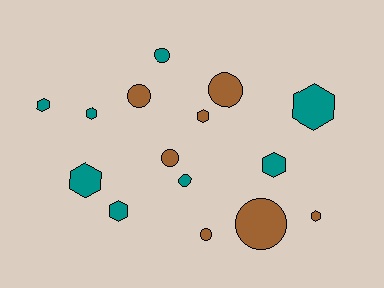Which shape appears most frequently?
Hexagon, with 8 objects.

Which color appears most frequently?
Teal, with 8 objects.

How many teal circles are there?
There are 2 teal circles.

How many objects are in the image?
There are 15 objects.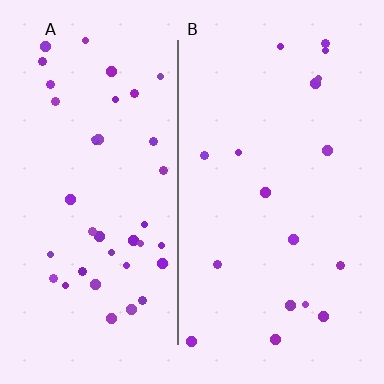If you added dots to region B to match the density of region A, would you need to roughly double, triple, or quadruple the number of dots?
Approximately double.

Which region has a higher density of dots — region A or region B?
A (the left).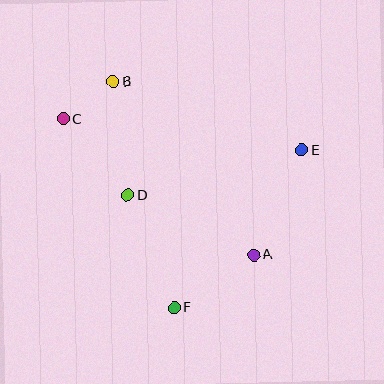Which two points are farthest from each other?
Points C and E are farthest from each other.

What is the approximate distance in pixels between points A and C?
The distance between A and C is approximately 234 pixels.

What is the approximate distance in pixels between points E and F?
The distance between E and F is approximately 203 pixels.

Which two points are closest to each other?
Points B and C are closest to each other.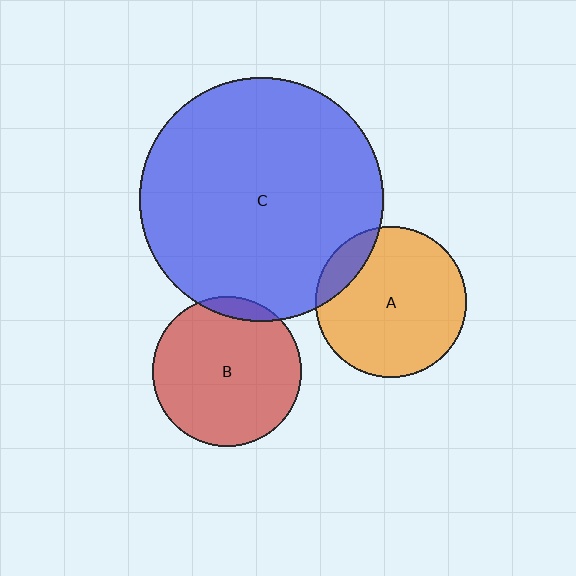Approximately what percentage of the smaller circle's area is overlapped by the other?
Approximately 15%.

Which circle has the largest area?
Circle C (blue).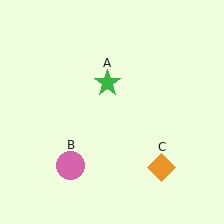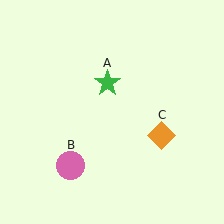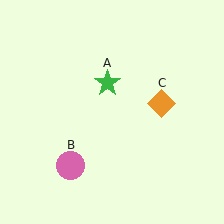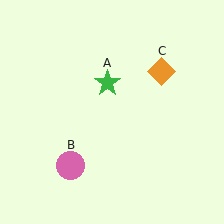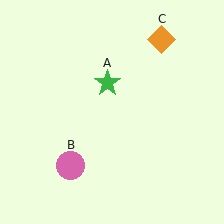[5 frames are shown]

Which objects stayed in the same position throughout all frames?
Green star (object A) and pink circle (object B) remained stationary.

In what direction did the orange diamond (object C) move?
The orange diamond (object C) moved up.